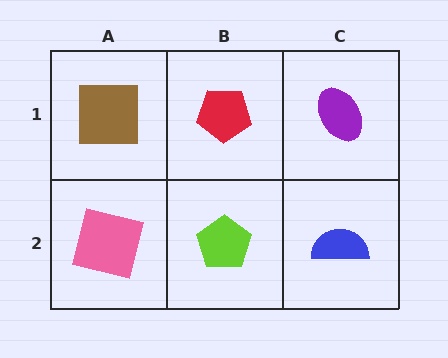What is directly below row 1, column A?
A pink square.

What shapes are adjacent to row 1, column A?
A pink square (row 2, column A), a red pentagon (row 1, column B).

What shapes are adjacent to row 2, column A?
A brown square (row 1, column A), a lime pentagon (row 2, column B).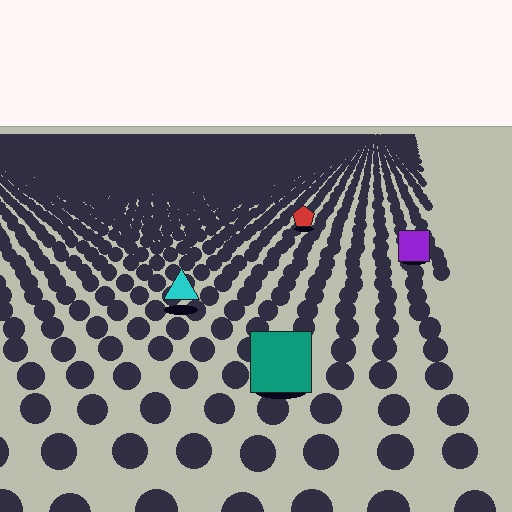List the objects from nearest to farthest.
From nearest to farthest: the teal square, the cyan triangle, the purple square, the red pentagon.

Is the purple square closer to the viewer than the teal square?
No. The teal square is closer — you can tell from the texture gradient: the ground texture is coarser near it.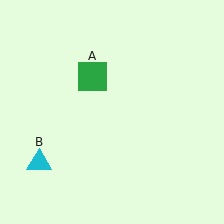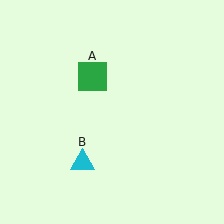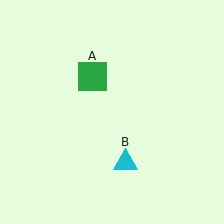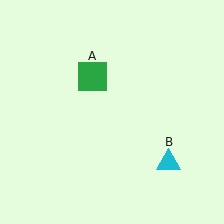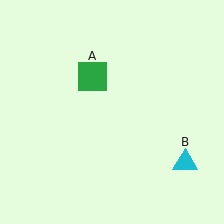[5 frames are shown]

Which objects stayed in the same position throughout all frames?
Green square (object A) remained stationary.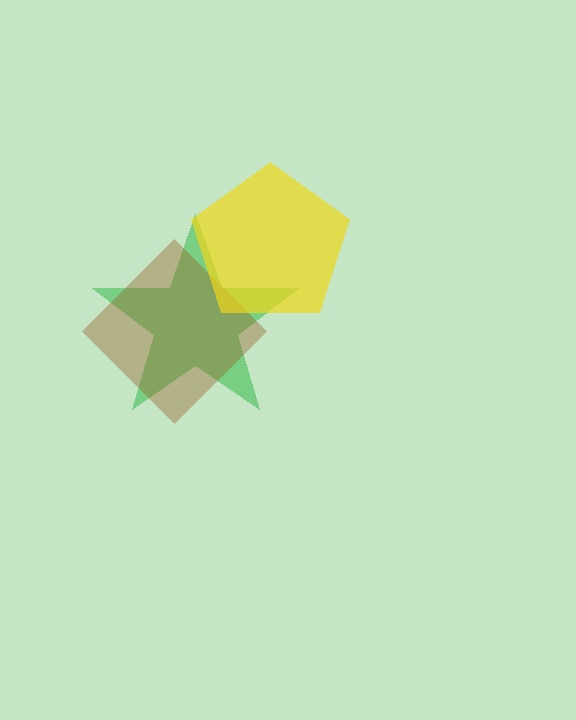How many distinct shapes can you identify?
There are 3 distinct shapes: a green star, a brown diamond, a yellow pentagon.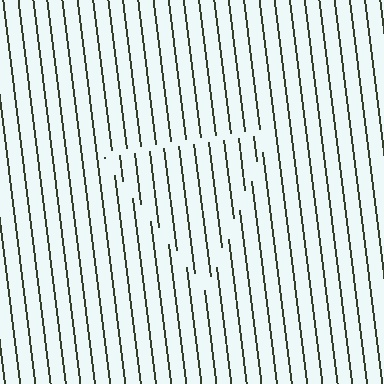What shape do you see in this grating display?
An illusory triangle. The interior of the shape contains the same grating, shifted by half a period — the contour is defined by the phase discontinuity where line-ends from the inner and outer gratings abut.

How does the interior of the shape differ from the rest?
The interior of the shape contains the same grating, shifted by half a period — the contour is defined by the phase discontinuity where line-ends from the inner and outer gratings abut.